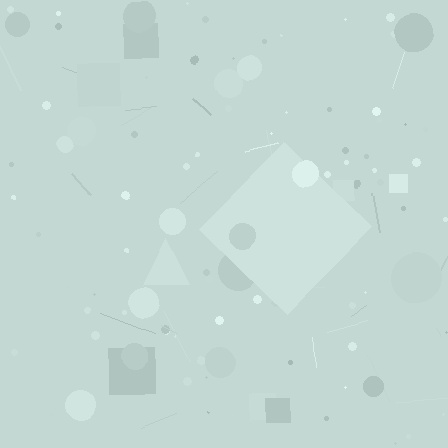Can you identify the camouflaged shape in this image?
The camouflaged shape is a diamond.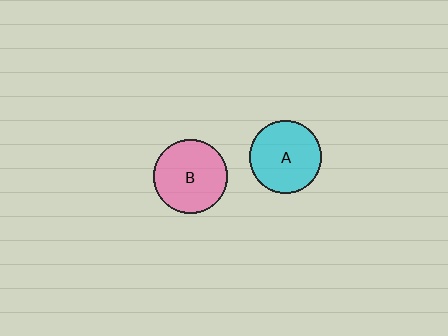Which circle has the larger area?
Circle B (pink).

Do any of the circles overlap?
No, none of the circles overlap.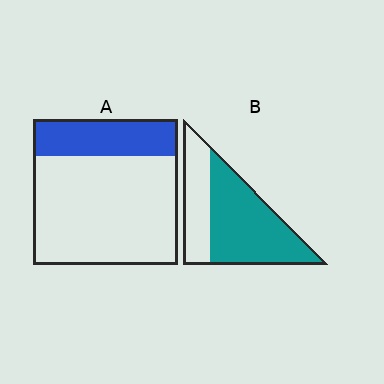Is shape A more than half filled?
No.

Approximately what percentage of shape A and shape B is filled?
A is approximately 25% and B is approximately 65%.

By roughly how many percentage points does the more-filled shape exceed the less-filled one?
By roughly 40 percentage points (B over A).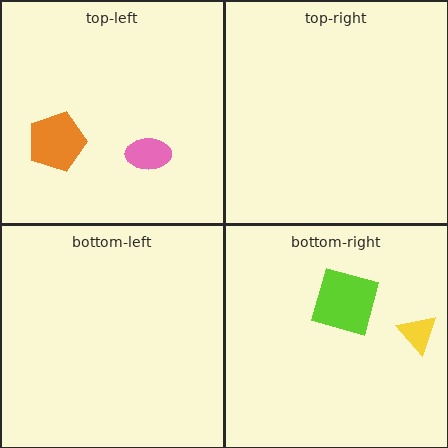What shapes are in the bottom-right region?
The yellow triangle, the lime diamond.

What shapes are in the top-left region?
The pink ellipse, the orange pentagon.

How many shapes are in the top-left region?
2.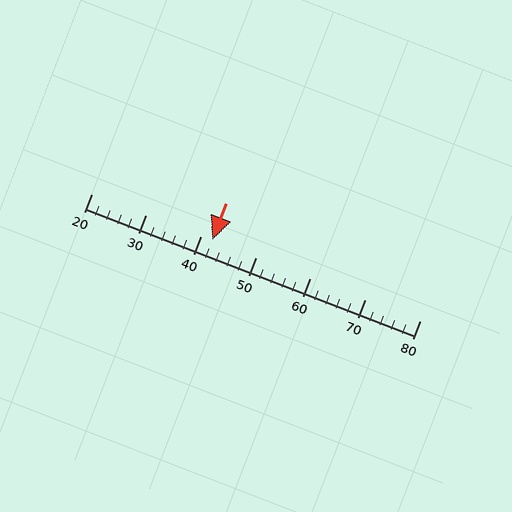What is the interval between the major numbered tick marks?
The major tick marks are spaced 10 units apart.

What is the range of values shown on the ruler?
The ruler shows values from 20 to 80.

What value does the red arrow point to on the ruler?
The red arrow points to approximately 42.